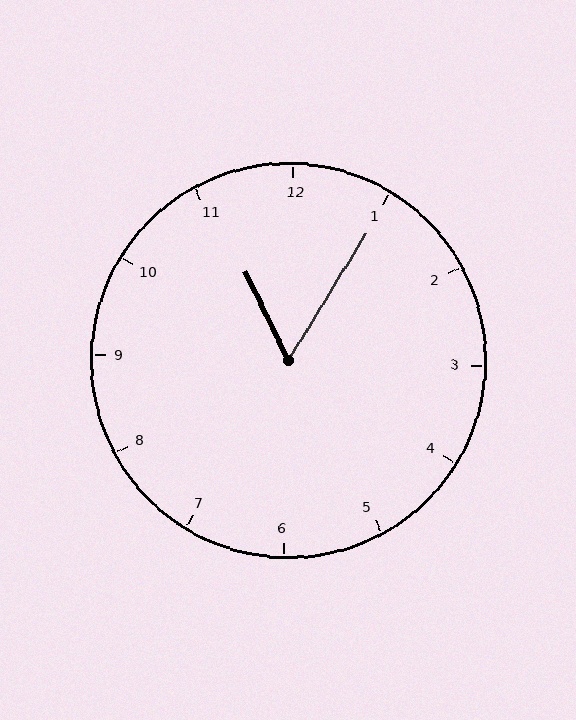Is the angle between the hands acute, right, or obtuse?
It is acute.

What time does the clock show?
11:05.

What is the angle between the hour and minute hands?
Approximately 58 degrees.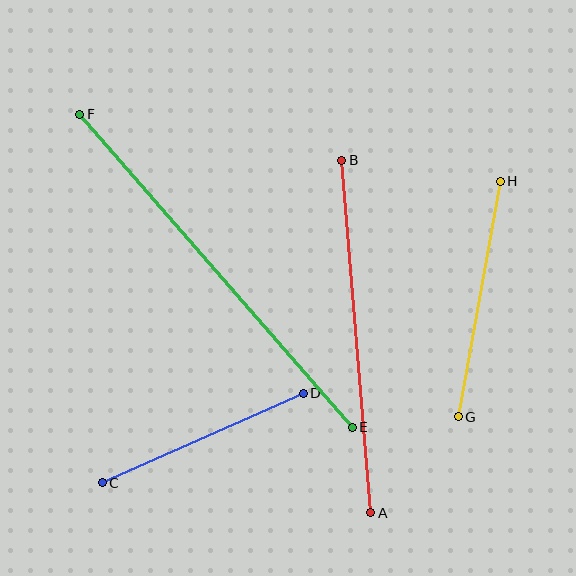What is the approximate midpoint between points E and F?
The midpoint is at approximately (216, 271) pixels.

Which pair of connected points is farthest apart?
Points E and F are farthest apart.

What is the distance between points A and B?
The distance is approximately 353 pixels.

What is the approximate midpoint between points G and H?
The midpoint is at approximately (479, 299) pixels.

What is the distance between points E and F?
The distance is approximately 415 pixels.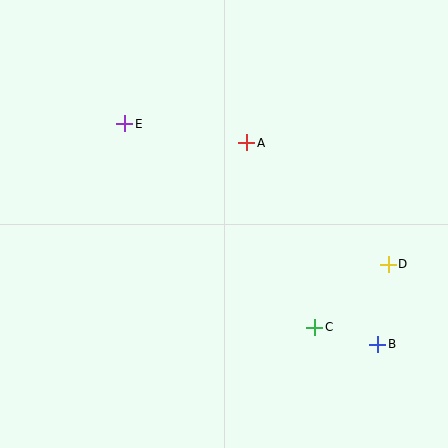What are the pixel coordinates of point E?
Point E is at (125, 124).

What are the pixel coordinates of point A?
Point A is at (247, 143).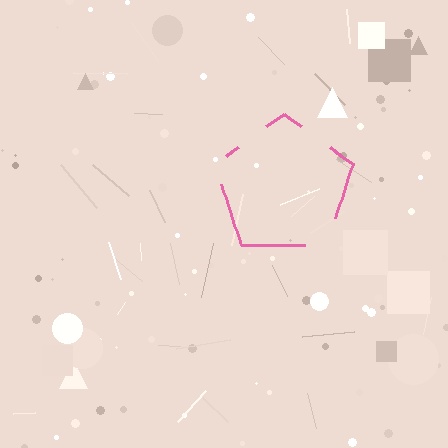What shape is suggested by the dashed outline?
The dashed outline suggests a pentagon.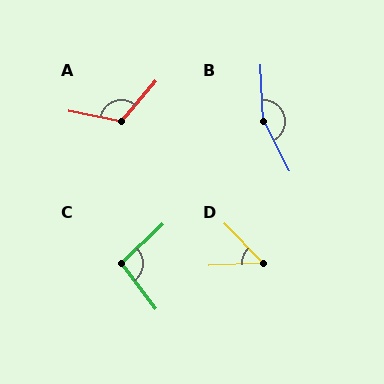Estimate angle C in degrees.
Approximately 96 degrees.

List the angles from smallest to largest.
D (49°), C (96°), A (119°), B (155°).